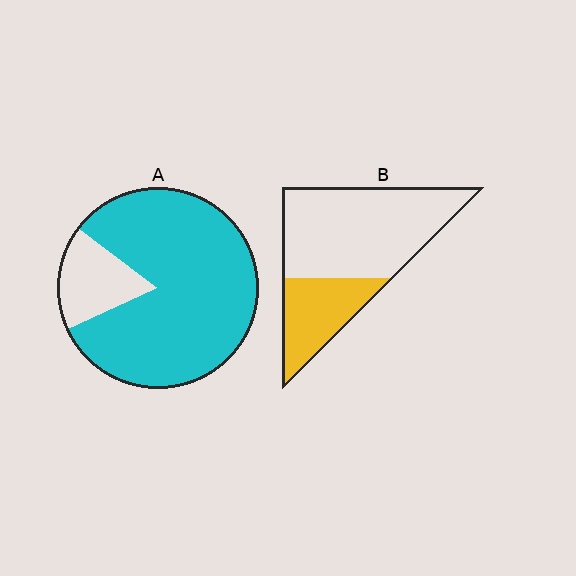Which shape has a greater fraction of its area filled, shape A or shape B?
Shape A.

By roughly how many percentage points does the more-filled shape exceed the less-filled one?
By roughly 55 percentage points (A over B).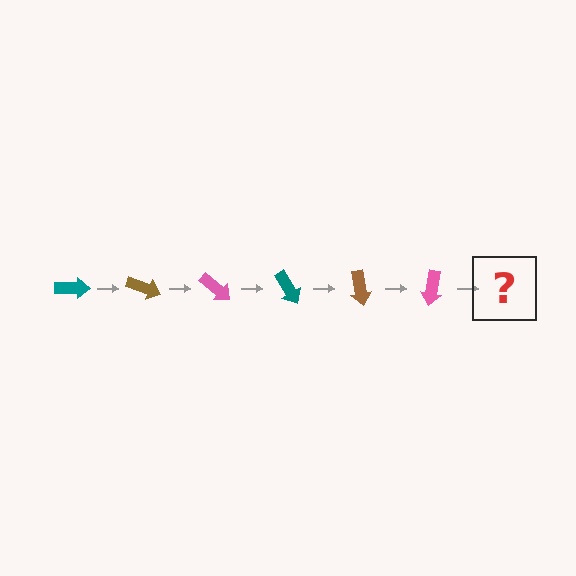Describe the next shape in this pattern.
It should be a teal arrow, rotated 120 degrees from the start.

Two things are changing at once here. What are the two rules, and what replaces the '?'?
The two rules are that it rotates 20 degrees each step and the color cycles through teal, brown, and pink. The '?' should be a teal arrow, rotated 120 degrees from the start.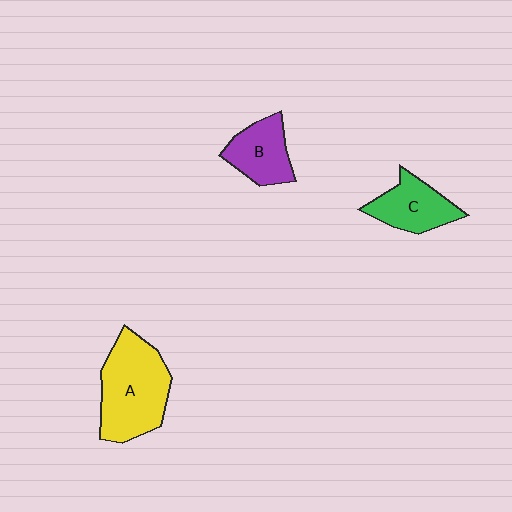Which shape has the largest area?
Shape A (yellow).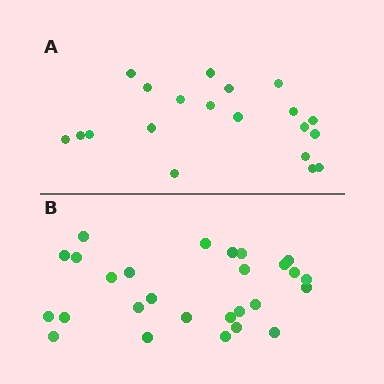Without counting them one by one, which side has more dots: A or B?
Region B (the bottom region) has more dots.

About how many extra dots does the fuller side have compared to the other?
Region B has roughly 8 or so more dots than region A.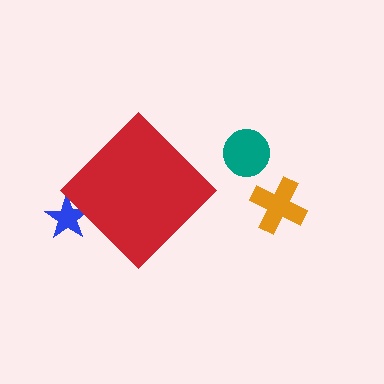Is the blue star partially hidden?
Yes, the blue star is partially hidden behind the red diamond.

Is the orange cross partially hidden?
No, the orange cross is fully visible.